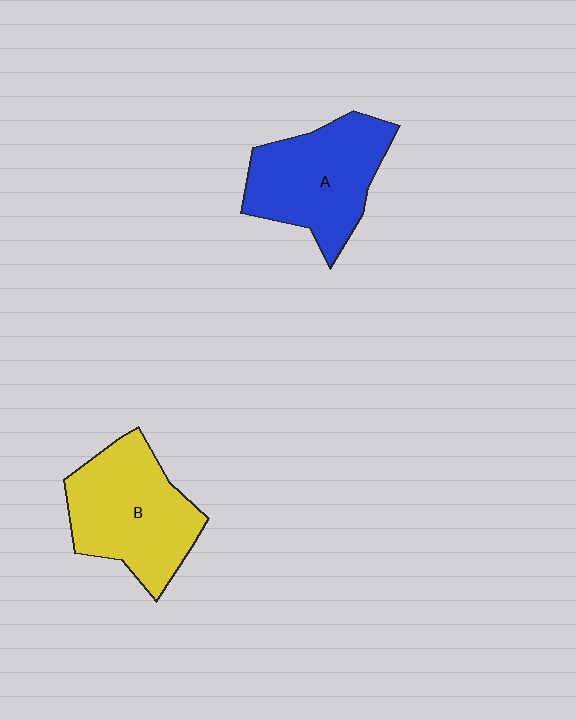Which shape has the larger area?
Shape B (yellow).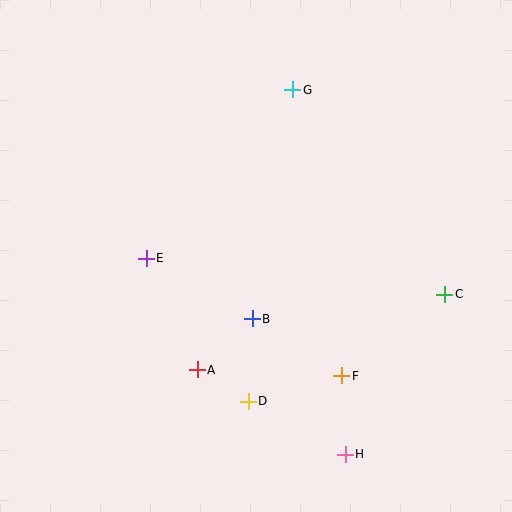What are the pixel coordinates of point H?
Point H is at (345, 454).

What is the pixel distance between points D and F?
The distance between D and F is 97 pixels.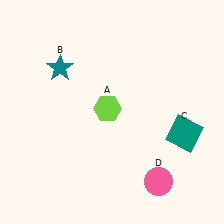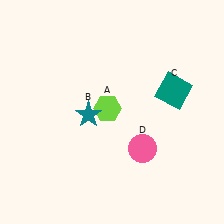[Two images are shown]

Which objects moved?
The objects that moved are: the teal star (B), the teal square (C), the pink circle (D).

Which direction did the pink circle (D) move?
The pink circle (D) moved up.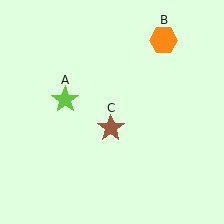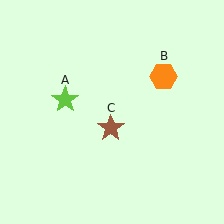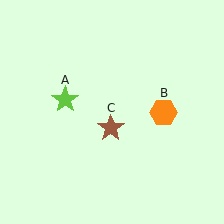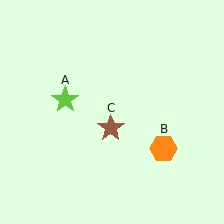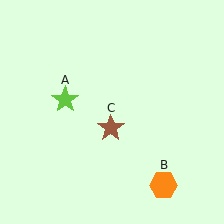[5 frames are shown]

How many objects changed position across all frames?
1 object changed position: orange hexagon (object B).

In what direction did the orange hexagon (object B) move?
The orange hexagon (object B) moved down.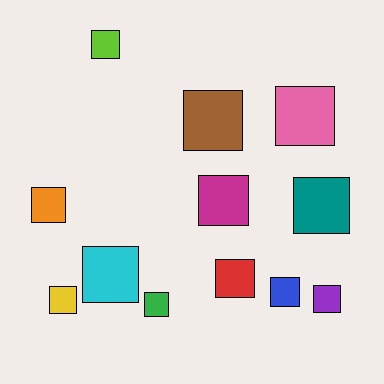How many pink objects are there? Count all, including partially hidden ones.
There is 1 pink object.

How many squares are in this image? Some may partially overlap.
There are 12 squares.